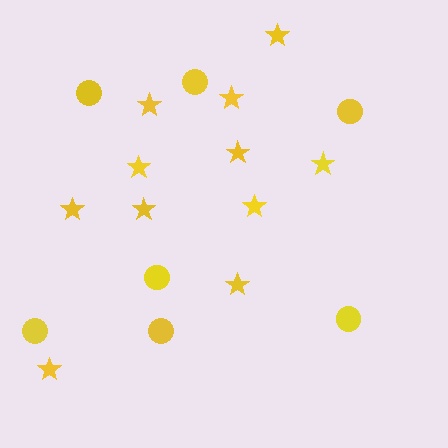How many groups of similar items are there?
There are 2 groups: one group of stars (11) and one group of circles (7).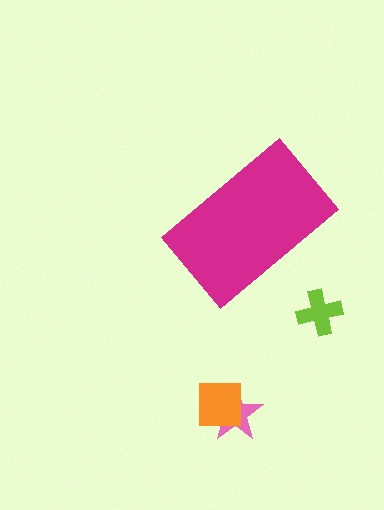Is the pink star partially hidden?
No, the pink star is fully visible.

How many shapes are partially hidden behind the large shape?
0 shapes are partially hidden.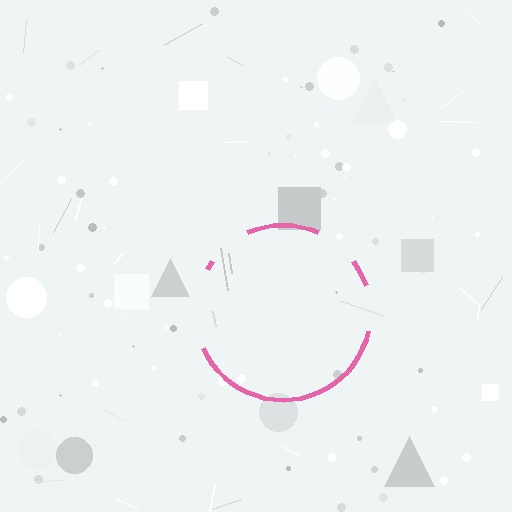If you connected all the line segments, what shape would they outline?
They would outline a circle.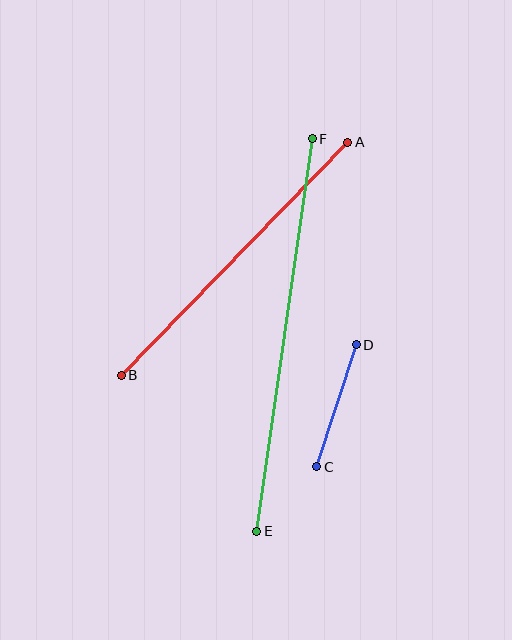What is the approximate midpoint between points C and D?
The midpoint is at approximately (336, 406) pixels.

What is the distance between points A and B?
The distance is approximately 325 pixels.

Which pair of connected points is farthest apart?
Points E and F are farthest apart.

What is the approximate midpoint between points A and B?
The midpoint is at approximately (234, 259) pixels.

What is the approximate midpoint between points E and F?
The midpoint is at approximately (285, 335) pixels.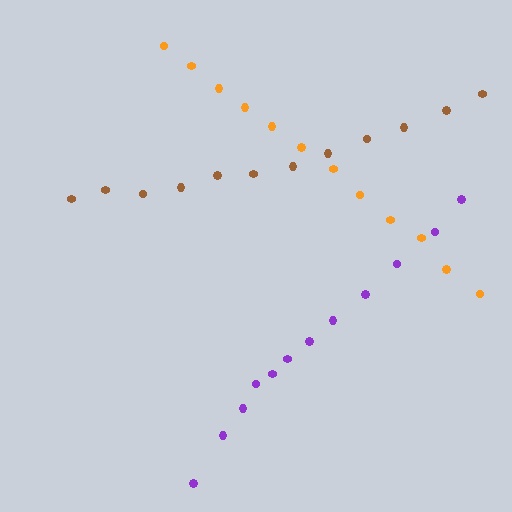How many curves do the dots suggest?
There are 3 distinct paths.